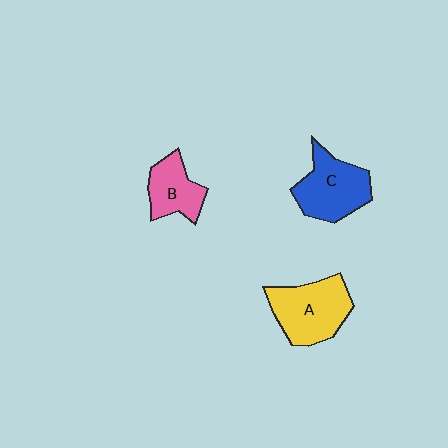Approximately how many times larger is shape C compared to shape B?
Approximately 1.4 times.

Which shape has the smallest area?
Shape B (pink).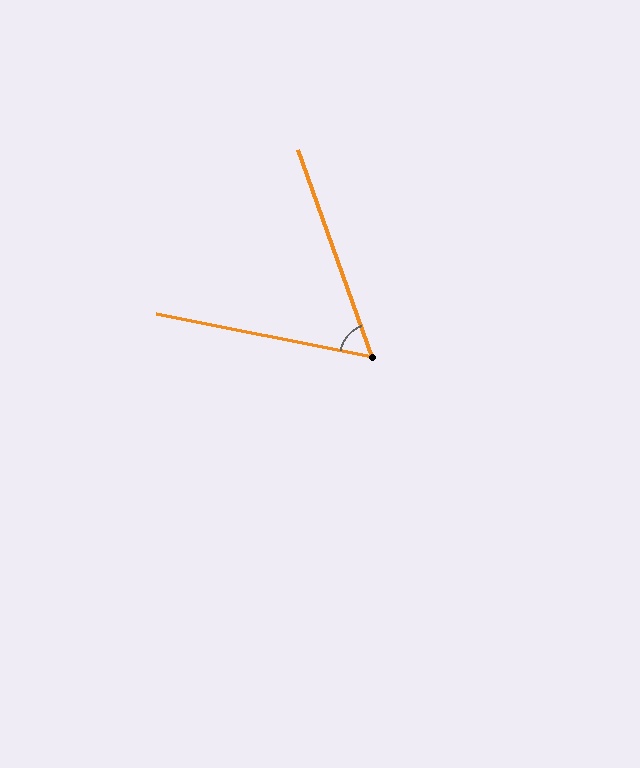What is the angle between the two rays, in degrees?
Approximately 59 degrees.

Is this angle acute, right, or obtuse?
It is acute.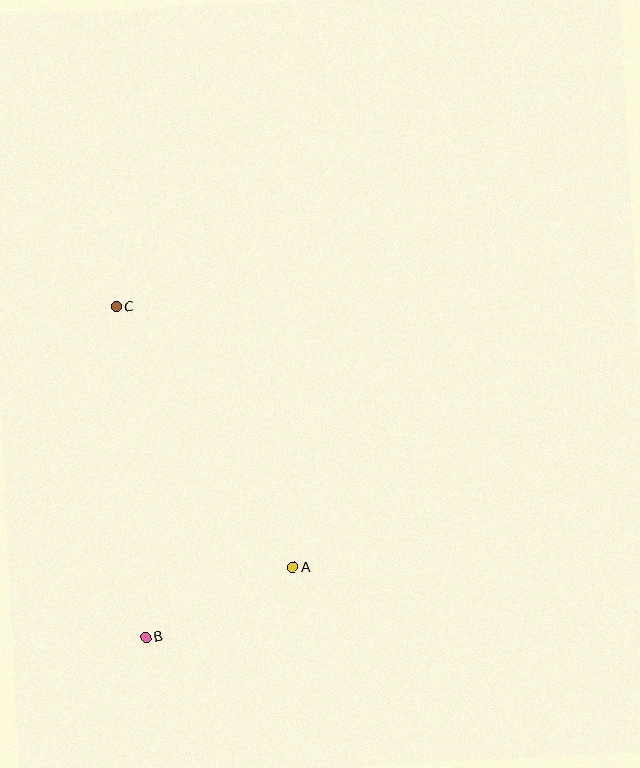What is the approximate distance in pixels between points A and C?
The distance between A and C is approximately 315 pixels.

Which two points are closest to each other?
Points A and B are closest to each other.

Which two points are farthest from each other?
Points B and C are farthest from each other.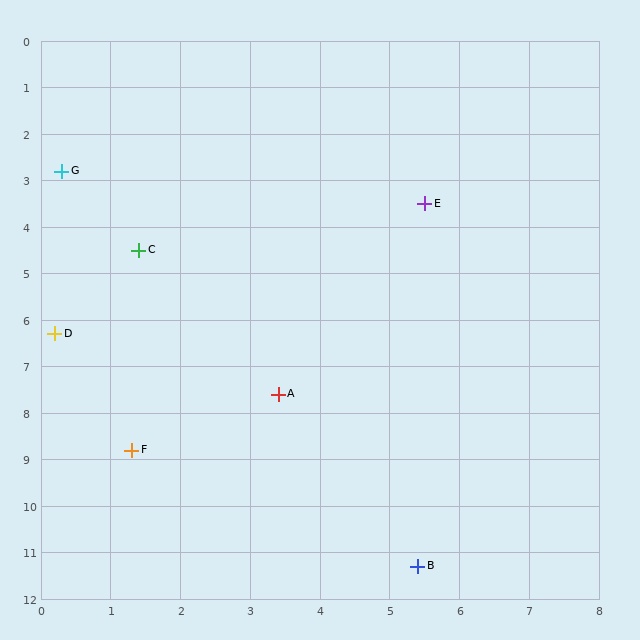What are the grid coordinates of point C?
Point C is at approximately (1.4, 4.5).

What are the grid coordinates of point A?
Point A is at approximately (3.4, 7.6).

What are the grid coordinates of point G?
Point G is at approximately (0.3, 2.8).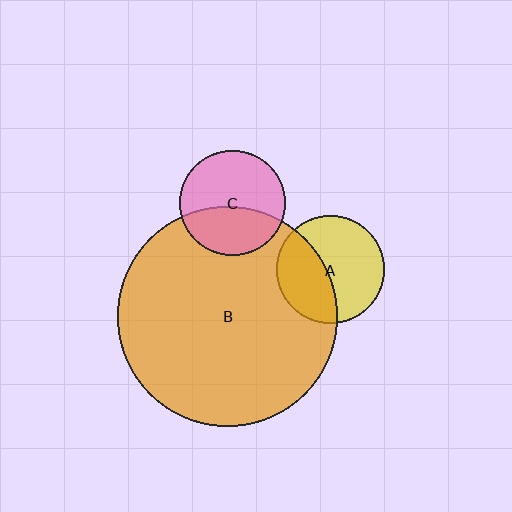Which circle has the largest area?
Circle B (orange).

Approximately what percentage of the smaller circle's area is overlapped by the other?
Approximately 40%.